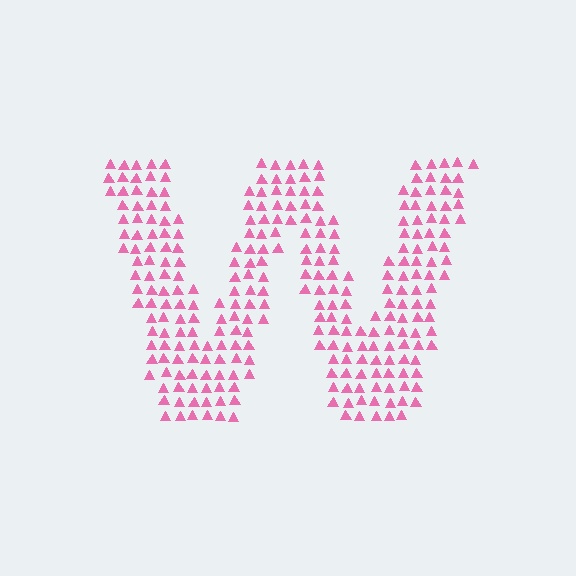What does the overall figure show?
The overall figure shows the letter W.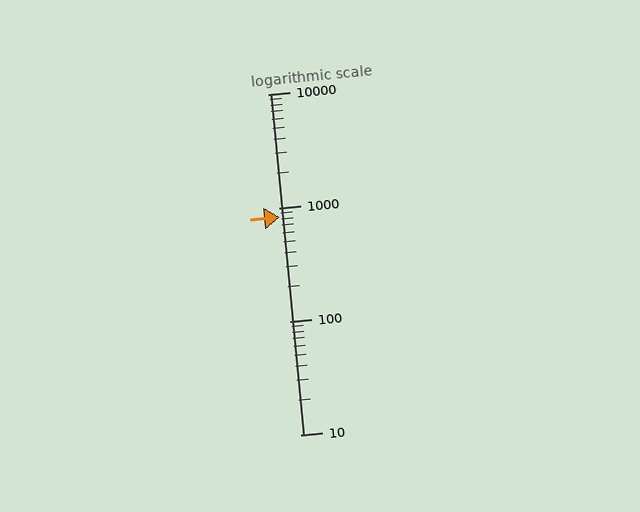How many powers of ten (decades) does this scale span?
The scale spans 3 decades, from 10 to 10000.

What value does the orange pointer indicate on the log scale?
The pointer indicates approximately 820.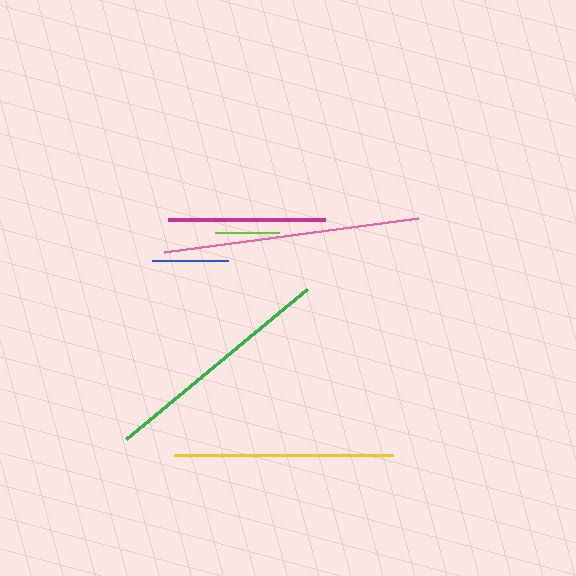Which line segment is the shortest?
The lime line is the shortest at approximately 64 pixels.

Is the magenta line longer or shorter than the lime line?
The magenta line is longer than the lime line.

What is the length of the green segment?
The green segment is approximately 235 pixels long.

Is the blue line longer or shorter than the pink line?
The pink line is longer than the blue line.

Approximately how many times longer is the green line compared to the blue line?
The green line is approximately 3.1 times the length of the blue line.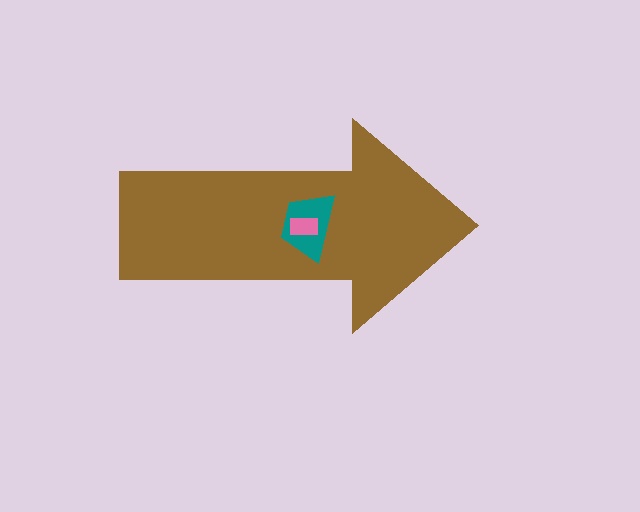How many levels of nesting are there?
3.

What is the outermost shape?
The brown arrow.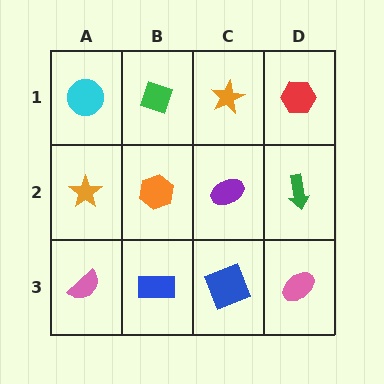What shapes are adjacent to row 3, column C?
A purple ellipse (row 2, column C), a blue rectangle (row 3, column B), a pink ellipse (row 3, column D).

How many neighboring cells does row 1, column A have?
2.